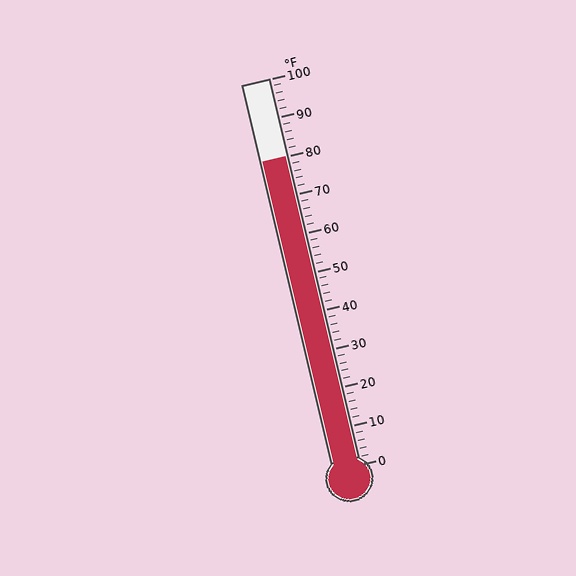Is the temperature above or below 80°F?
The temperature is at 80°F.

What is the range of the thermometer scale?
The thermometer scale ranges from 0°F to 100°F.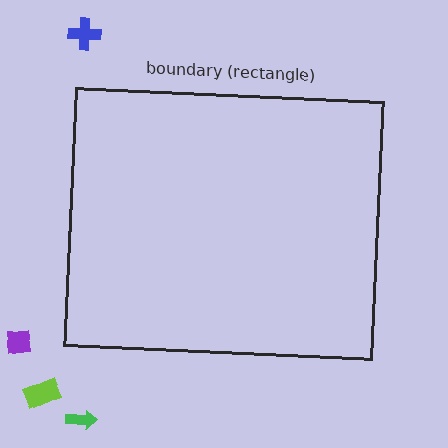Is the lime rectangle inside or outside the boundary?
Outside.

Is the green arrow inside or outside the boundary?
Outside.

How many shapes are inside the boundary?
0 inside, 4 outside.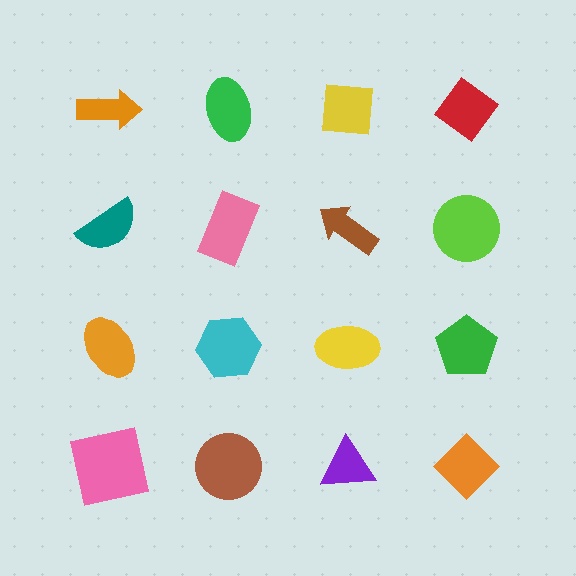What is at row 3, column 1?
An orange ellipse.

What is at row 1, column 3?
A yellow square.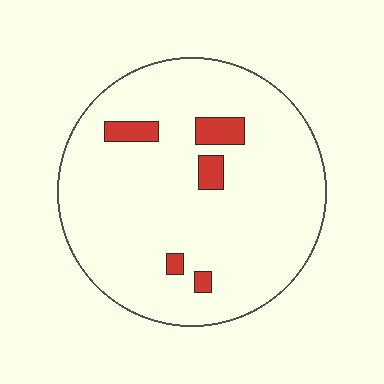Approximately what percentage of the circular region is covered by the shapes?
Approximately 5%.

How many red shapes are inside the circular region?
5.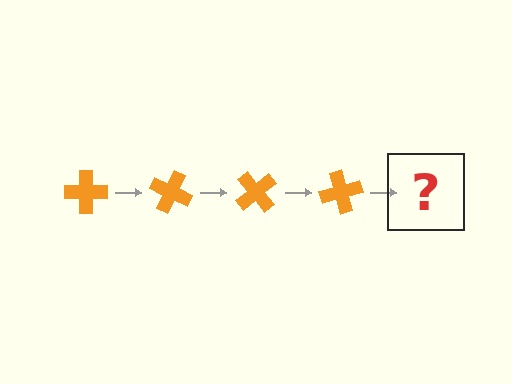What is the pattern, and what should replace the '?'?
The pattern is that the cross rotates 25 degrees each step. The '?' should be an orange cross rotated 100 degrees.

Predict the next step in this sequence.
The next step is an orange cross rotated 100 degrees.